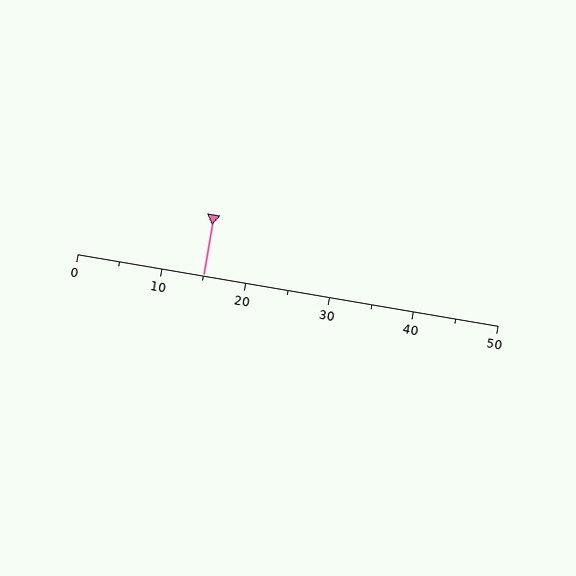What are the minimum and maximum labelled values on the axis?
The axis runs from 0 to 50.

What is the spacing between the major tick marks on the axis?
The major ticks are spaced 10 apart.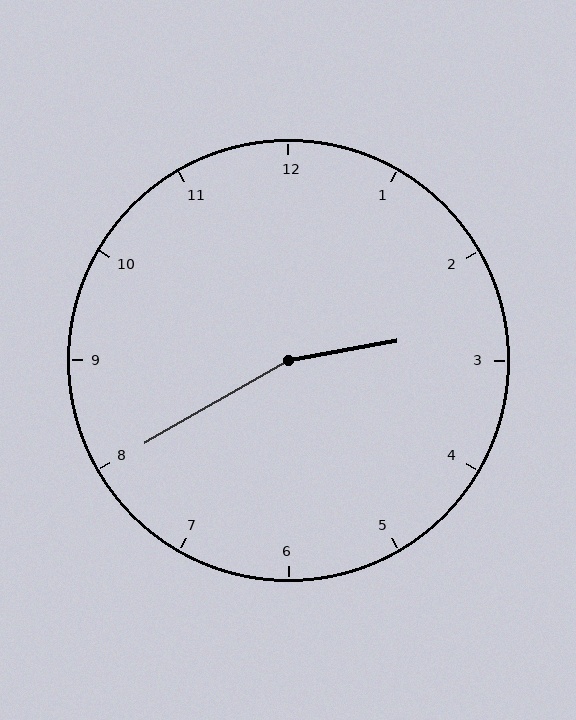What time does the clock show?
2:40.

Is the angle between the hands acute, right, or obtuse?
It is obtuse.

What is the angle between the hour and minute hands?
Approximately 160 degrees.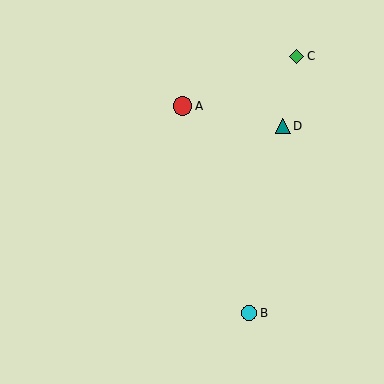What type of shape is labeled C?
Shape C is a green diamond.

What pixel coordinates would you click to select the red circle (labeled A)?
Click at (182, 106) to select the red circle A.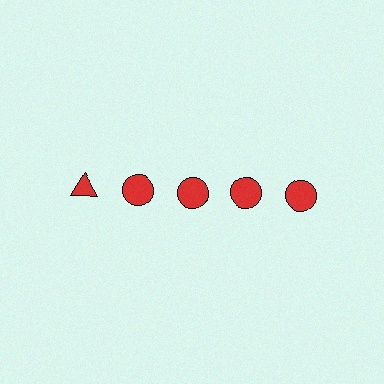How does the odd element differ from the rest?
It has a different shape: triangle instead of circle.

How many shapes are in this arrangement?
There are 5 shapes arranged in a grid pattern.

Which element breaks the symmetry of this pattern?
The red triangle in the top row, leftmost column breaks the symmetry. All other shapes are red circles.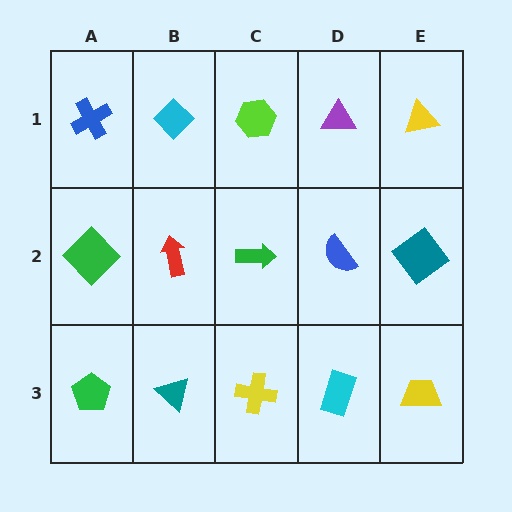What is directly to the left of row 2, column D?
A green arrow.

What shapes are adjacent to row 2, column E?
A yellow triangle (row 1, column E), a yellow trapezoid (row 3, column E), a blue semicircle (row 2, column D).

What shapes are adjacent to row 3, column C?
A green arrow (row 2, column C), a teal triangle (row 3, column B), a cyan rectangle (row 3, column D).